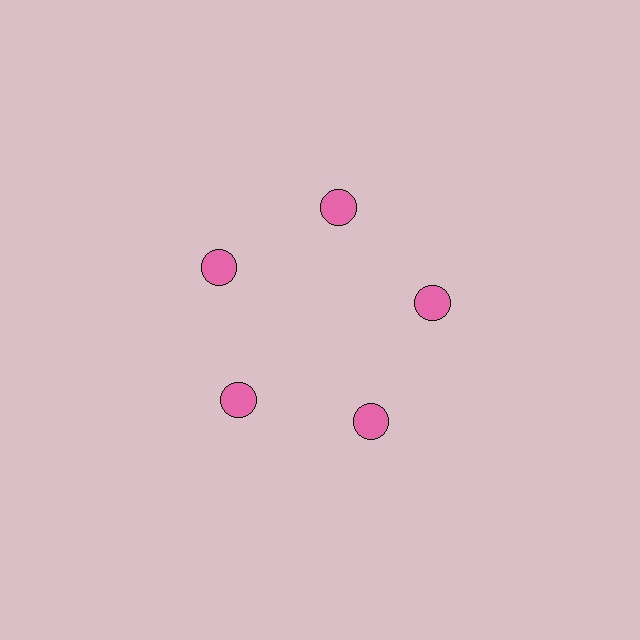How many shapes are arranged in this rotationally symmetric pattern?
There are 5 shapes, arranged in 5 groups of 1.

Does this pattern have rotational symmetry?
Yes, this pattern has 5-fold rotational symmetry. It looks the same after rotating 72 degrees around the center.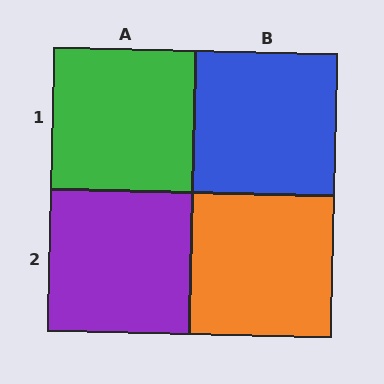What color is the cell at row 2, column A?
Purple.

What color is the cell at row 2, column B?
Orange.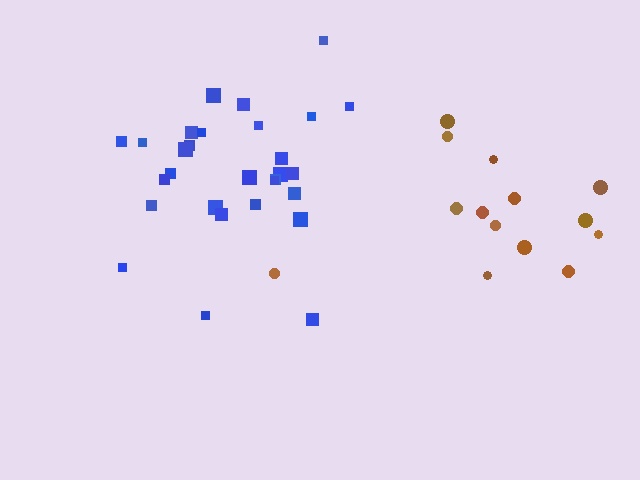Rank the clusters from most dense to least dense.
blue, brown.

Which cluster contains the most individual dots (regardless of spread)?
Blue (30).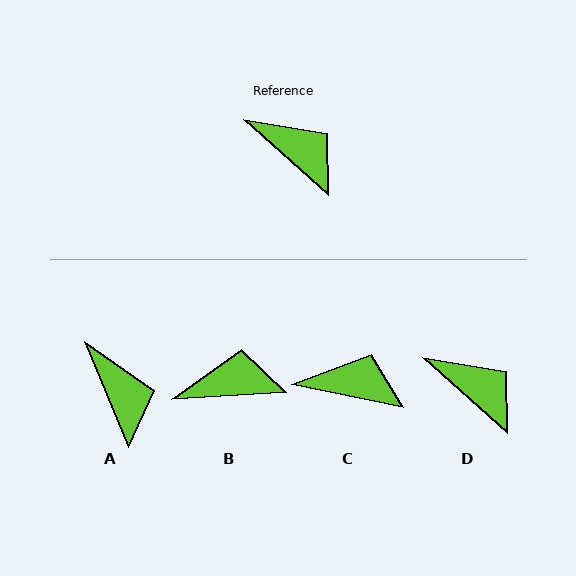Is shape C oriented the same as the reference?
No, it is off by about 30 degrees.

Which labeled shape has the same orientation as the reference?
D.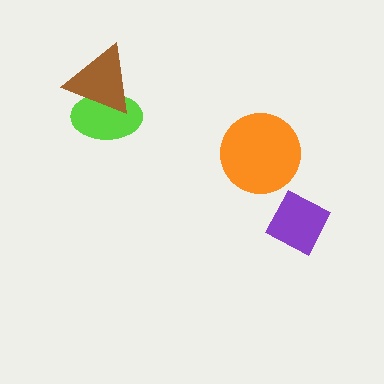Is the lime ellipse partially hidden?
Yes, it is partially covered by another shape.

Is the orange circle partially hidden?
No, no other shape covers it.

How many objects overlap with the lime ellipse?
1 object overlaps with the lime ellipse.